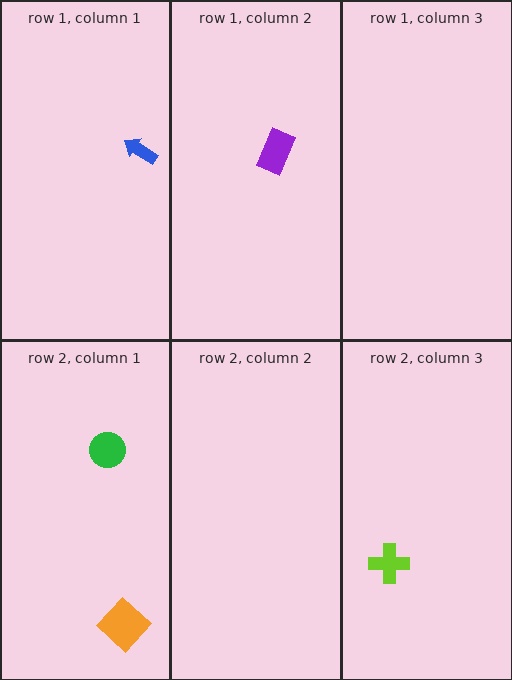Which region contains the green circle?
The row 2, column 1 region.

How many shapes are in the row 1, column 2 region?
1.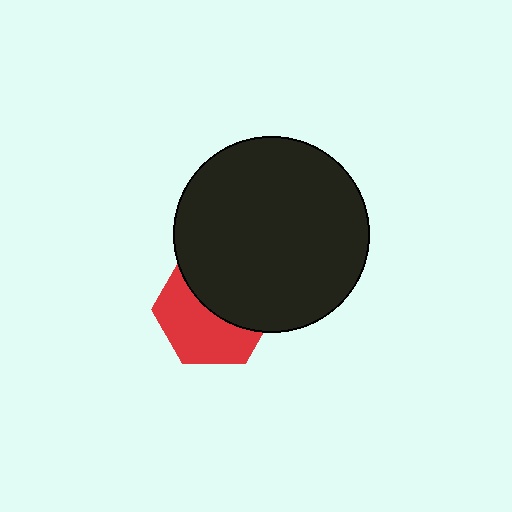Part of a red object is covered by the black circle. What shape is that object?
It is a hexagon.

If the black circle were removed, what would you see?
You would see the complete red hexagon.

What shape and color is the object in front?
The object in front is a black circle.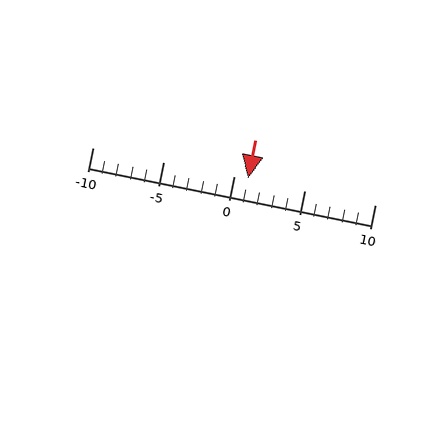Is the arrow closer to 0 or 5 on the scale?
The arrow is closer to 0.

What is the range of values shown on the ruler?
The ruler shows values from -10 to 10.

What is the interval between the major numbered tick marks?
The major tick marks are spaced 5 units apart.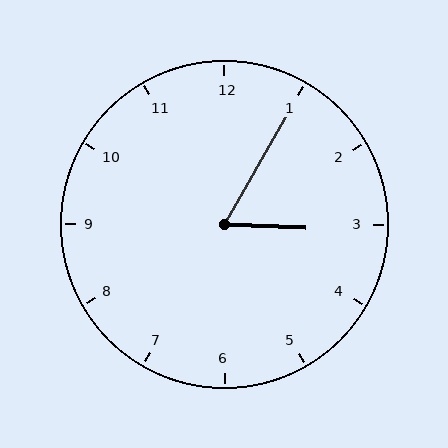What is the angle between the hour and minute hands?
Approximately 62 degrees.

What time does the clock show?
3:05.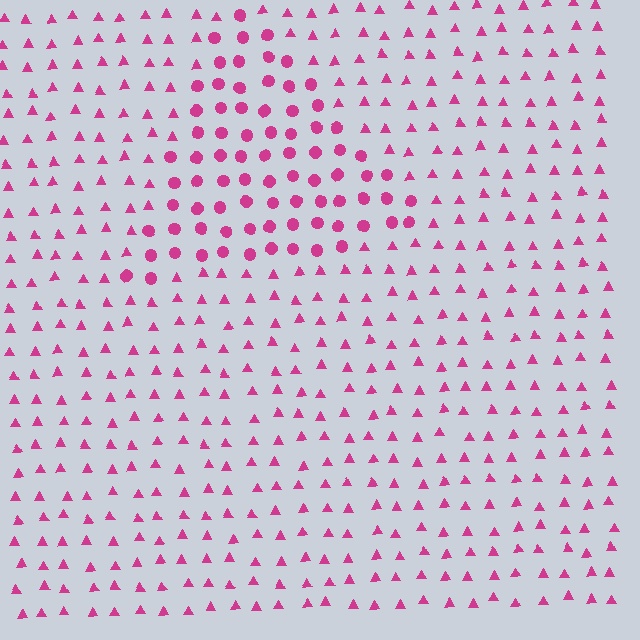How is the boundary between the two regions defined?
The boundary is defined by a change in element shape: circles inside vs. triangles outside. All elements share the same color and spacing.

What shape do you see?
I see a triangle.